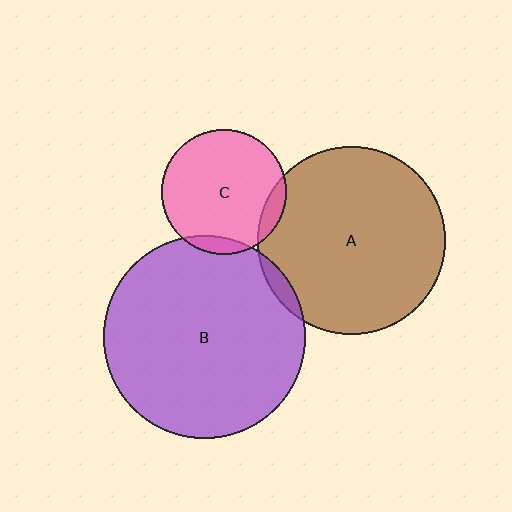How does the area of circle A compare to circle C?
Approximately 2.2 times.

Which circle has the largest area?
Circle B (purple).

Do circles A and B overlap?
Yes.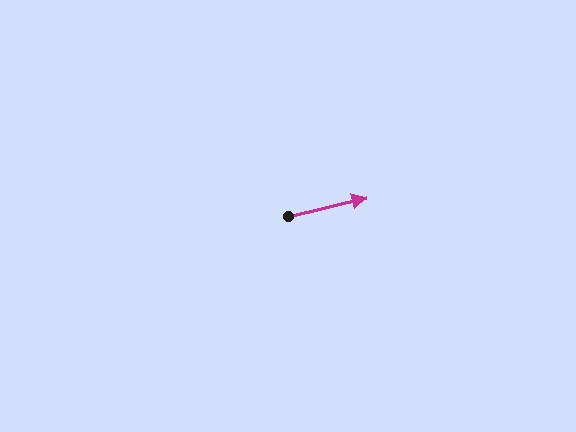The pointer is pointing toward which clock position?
Roughly 3 o'clock.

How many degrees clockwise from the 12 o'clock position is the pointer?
Approximately 77 degrees.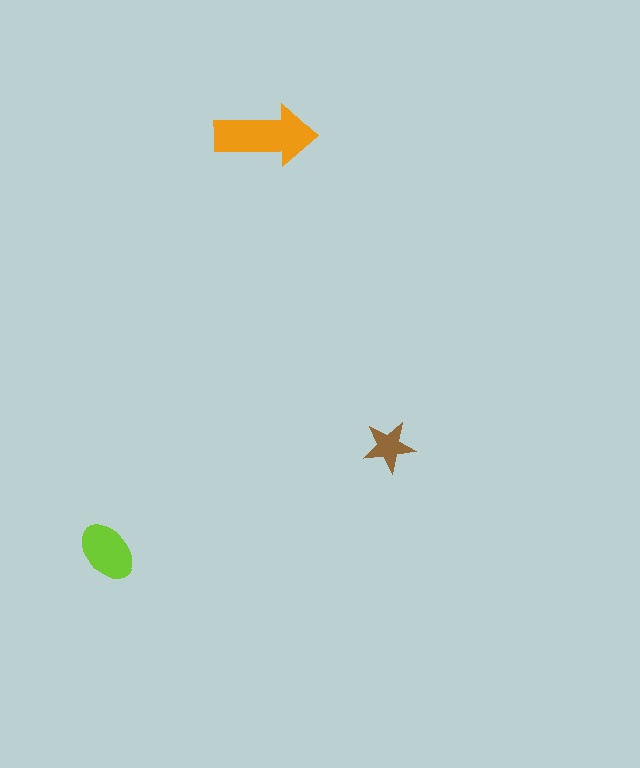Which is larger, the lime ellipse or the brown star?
The lime ellipse.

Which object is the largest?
The orange arrow.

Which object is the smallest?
The brown star.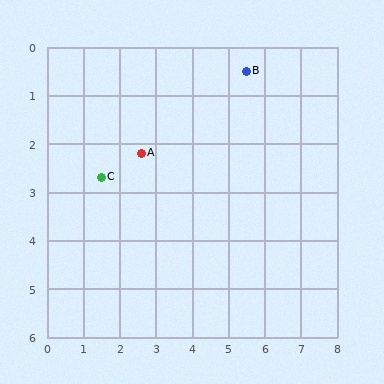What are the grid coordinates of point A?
Point A is at approximately (2.6, 2.2).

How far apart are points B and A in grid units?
Points B and A are about 3.4 grid units apart.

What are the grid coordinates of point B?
Point B is at approximately (5.5, 0.5).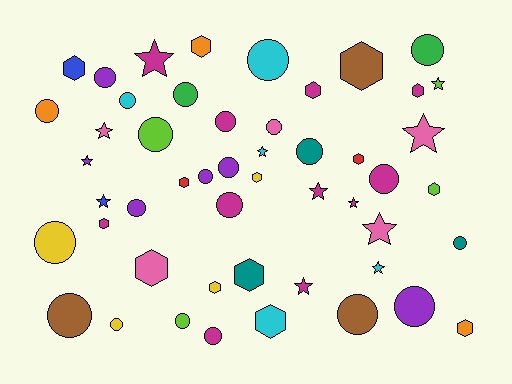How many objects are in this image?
There are 50 objects.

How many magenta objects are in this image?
There are 11 magenta objects.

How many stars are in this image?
There are 12 stars.